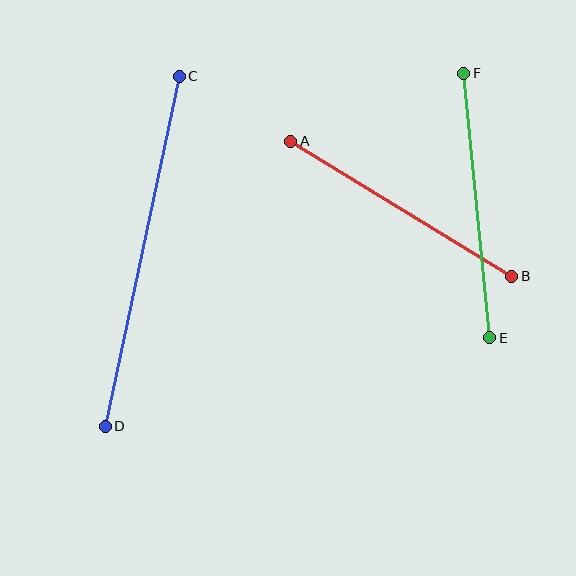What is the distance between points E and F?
The distance is approximately 266 pixels.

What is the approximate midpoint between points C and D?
The midpoint is at approximately (142, 251) pixels.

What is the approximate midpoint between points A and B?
The midpoint is at approximately (401, 209) pixels.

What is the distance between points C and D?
The distance is approximately 358 pixels.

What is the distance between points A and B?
The distance is approximately 259 pixels.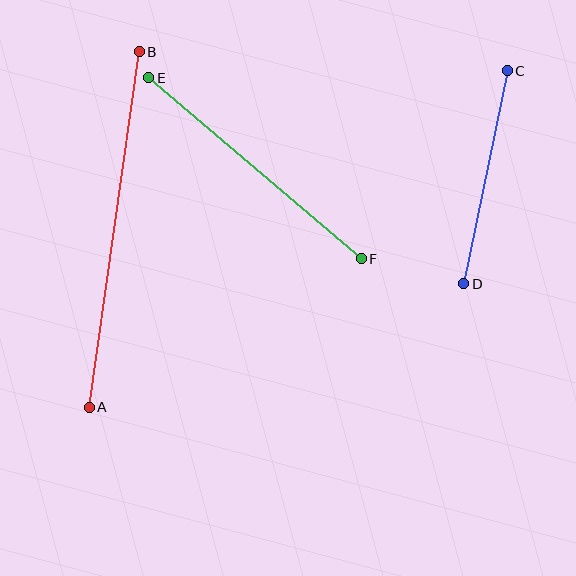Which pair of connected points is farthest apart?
Points A and B are farthest apart.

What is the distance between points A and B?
The distance is approximately 359 pixels.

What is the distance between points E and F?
The distance is approximately 279 pixels.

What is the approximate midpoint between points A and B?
The midpoint is at approximately (114, 229) pixels.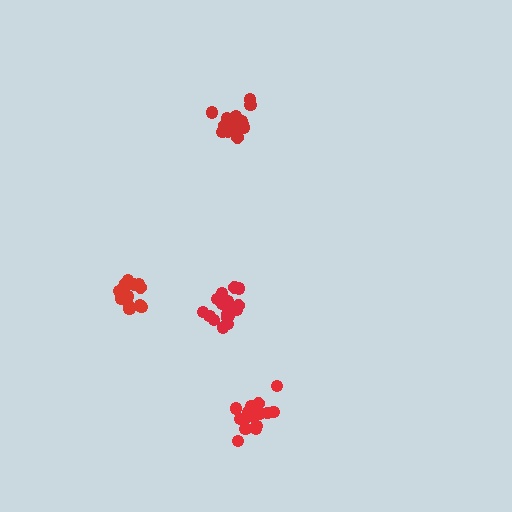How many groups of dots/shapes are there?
There are 4 groups.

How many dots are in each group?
Group 1: 15 dots, Group 2: 20 dots, Group 3: 19 dots, Group 4: 15 dots (69 total).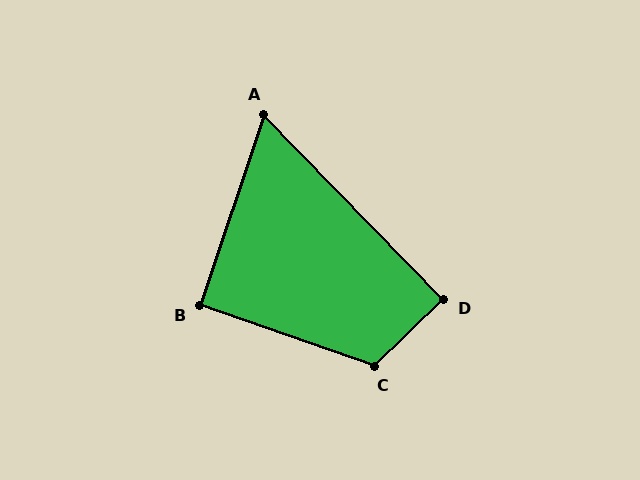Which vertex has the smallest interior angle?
A, at approximately 63 degrees.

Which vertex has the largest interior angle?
C, at approximately 117 degrees.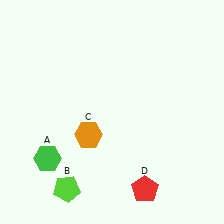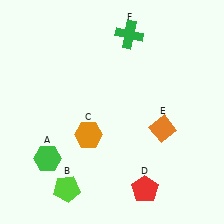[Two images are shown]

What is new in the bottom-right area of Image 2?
An orange diamond (E) was added in the bottom-right area of Image 2.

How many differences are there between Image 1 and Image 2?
There are 2 differences between the two images.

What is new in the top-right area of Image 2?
A green cross (F) was added in the top-right area of Image 2.